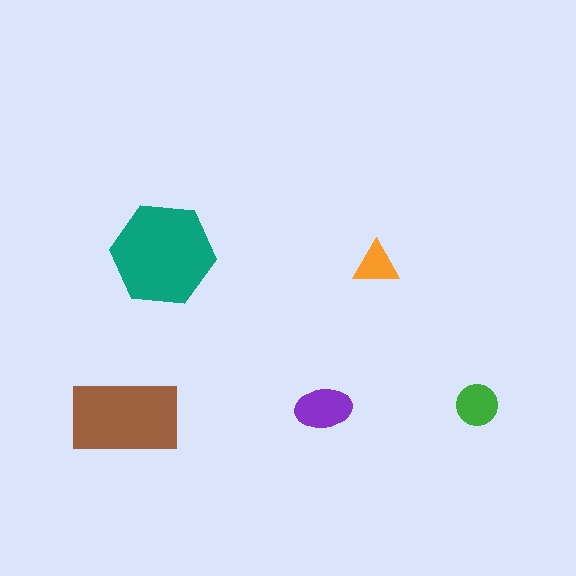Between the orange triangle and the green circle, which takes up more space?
The green circle.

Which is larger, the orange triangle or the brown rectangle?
The brown rectangle.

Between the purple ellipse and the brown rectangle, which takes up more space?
The brown rectangle.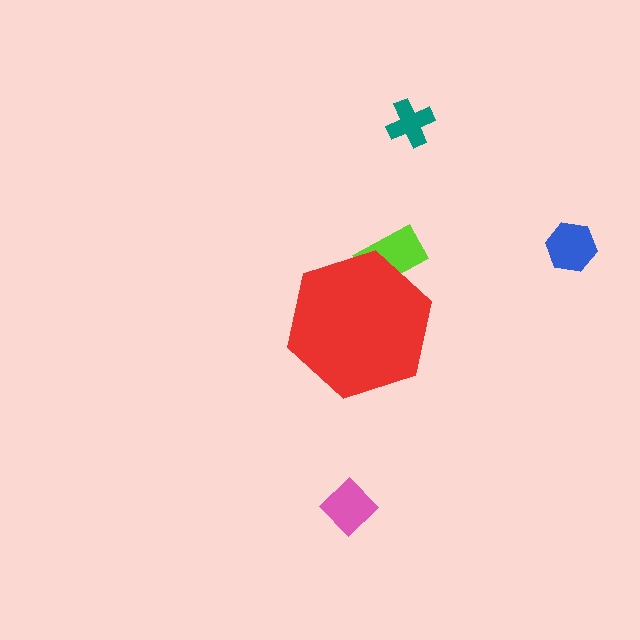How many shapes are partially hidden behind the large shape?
1 shape is partially hidden.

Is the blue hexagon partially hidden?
No, the blue hexagon is fully visible.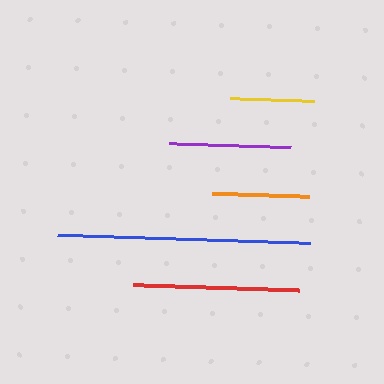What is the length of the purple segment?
The purple segment is approximately 122 pixels long.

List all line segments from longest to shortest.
From longest to shortest: blue, red, purple, orange, yellow.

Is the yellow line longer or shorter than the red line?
The red line is longer than the yellow line.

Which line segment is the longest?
The blue line is the longest at approximately 253 pixels.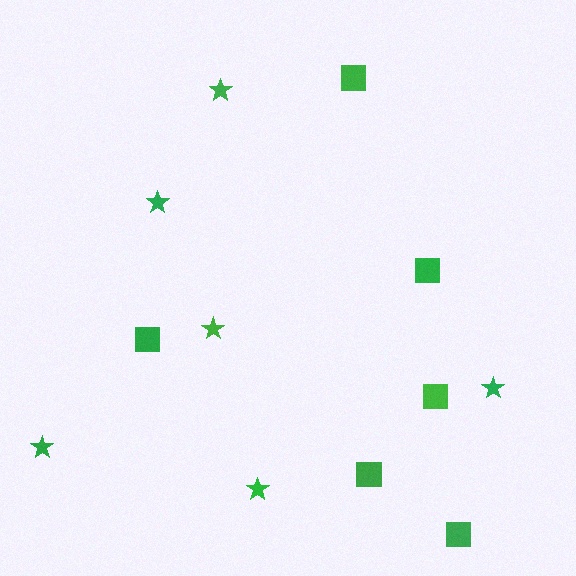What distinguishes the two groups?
There are 2 groups: one group of stars (6) and one group of squares (6).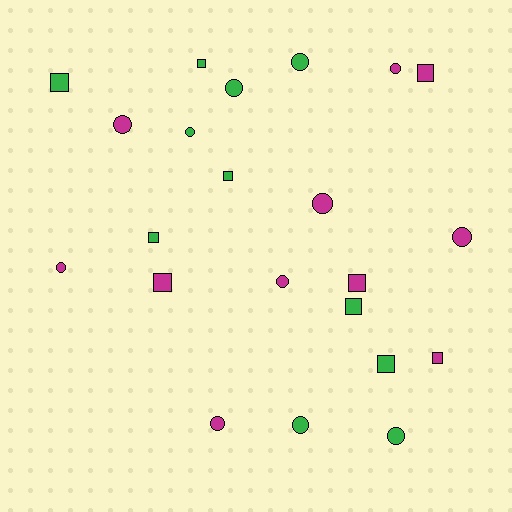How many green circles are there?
There are 5 green circles.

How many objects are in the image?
There are 22 objects.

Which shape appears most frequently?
Circle, with 12 objects.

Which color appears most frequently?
Magenta, with 11 objects.